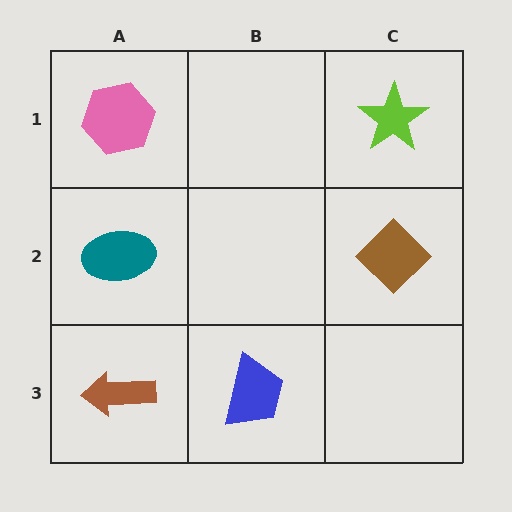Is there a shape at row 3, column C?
No, that cell is empty.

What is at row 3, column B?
A blue trapezoid.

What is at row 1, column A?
A pink hexagon.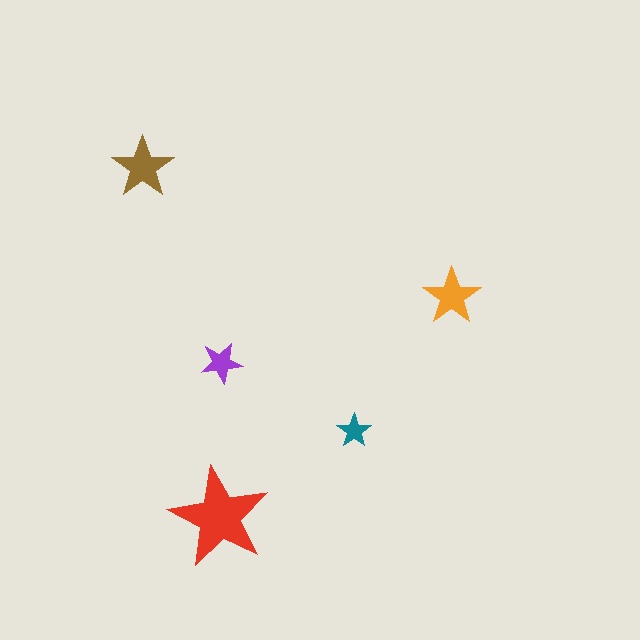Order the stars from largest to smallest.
the red one, the brown one, the orange one, the purple one, the teal one.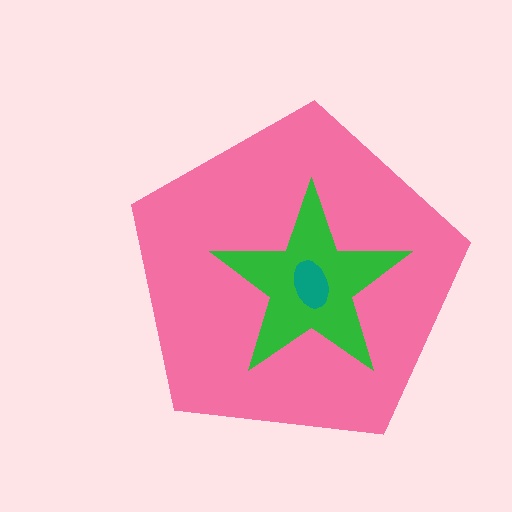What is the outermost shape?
The pink pentagon.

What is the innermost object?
The teal ellipse.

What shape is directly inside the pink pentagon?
The green star.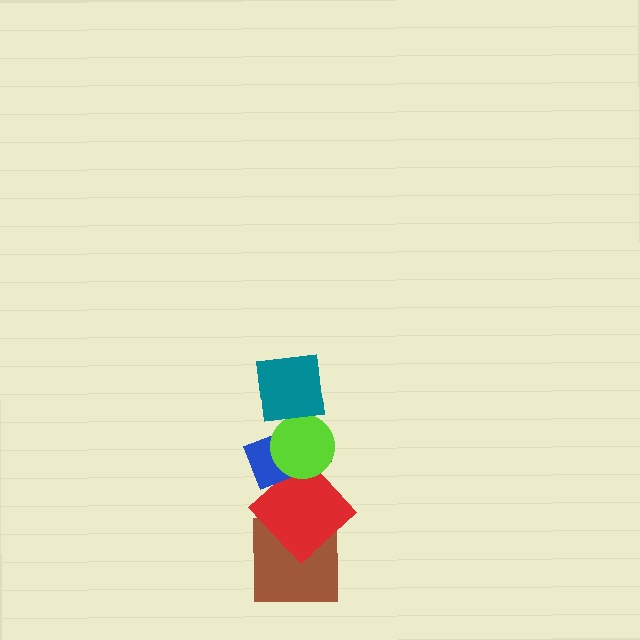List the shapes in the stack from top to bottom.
From top to bottom: the teal square, the lime circle, the blue rectangle, the red diamond, the brown square.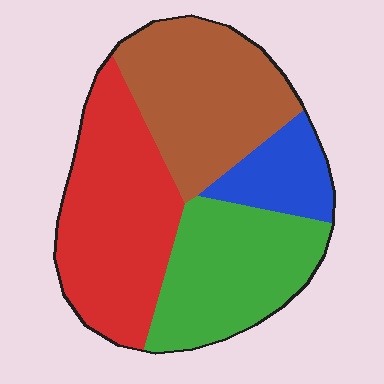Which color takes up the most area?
Red, at roughly 35%.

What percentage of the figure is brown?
Brown covers roughly 30% of the figure.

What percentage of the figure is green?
Green takes up between a sixth and a third of the figure.